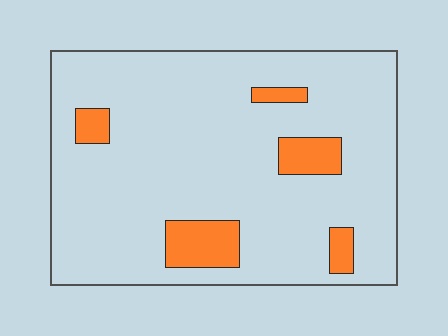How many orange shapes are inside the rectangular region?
5.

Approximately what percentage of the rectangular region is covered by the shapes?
Approximately 10%.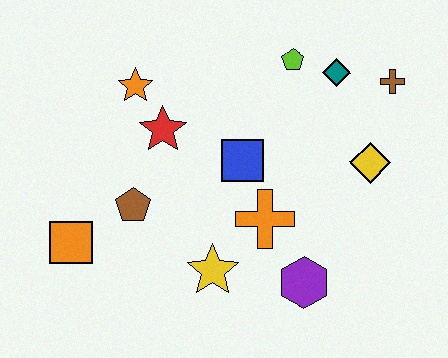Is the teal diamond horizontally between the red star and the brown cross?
Yes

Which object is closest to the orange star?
The red star is closest to the orange star.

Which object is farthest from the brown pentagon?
The brown cross is farthest from the brown pentagon.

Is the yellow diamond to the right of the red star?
Yes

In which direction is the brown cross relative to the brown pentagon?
The brown cross is to the right of the brown pentagon.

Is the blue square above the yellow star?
Yes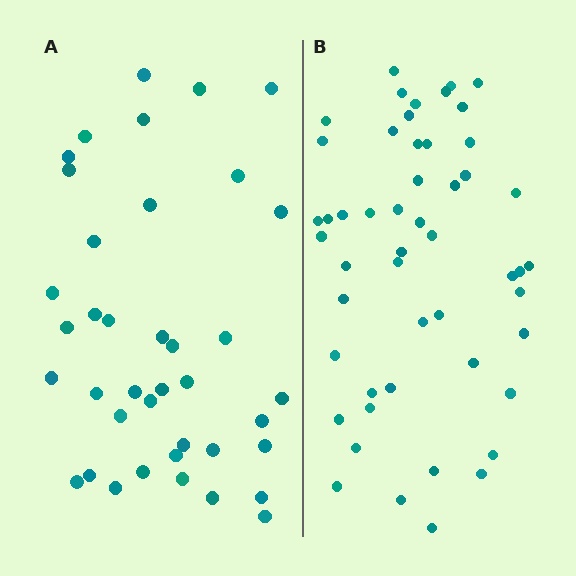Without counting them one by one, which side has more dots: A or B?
Region B (the right region) has more dots.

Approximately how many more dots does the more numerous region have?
Region B has roughly 12 or so more dots than region A.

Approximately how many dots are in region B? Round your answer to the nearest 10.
About 50 dots. (The exact count is 51, which rounds to 50.)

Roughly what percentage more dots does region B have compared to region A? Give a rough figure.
About 30% more.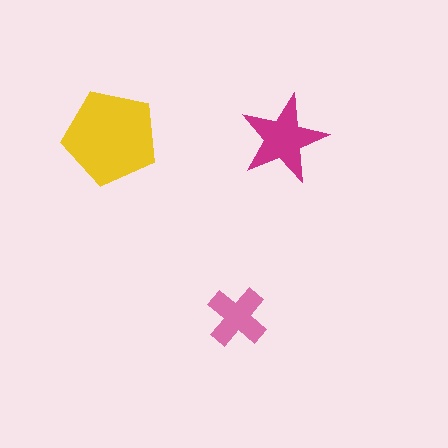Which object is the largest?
The yellow pentagon.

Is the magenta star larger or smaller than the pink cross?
Larger.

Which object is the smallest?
The pink cross.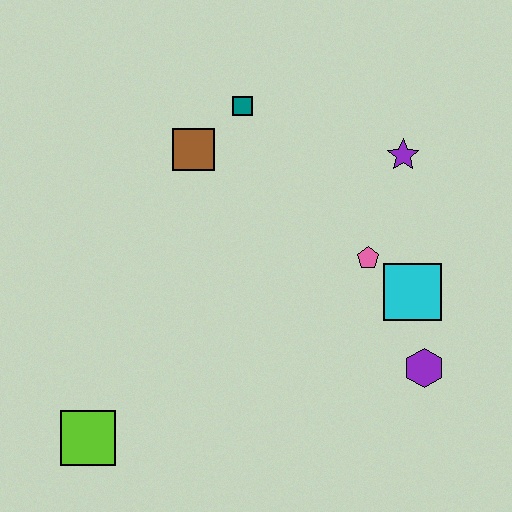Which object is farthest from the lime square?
The purple star is farthest from the lime square.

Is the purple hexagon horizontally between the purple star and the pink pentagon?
No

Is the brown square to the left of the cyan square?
Yes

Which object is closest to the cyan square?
The pink pentagon is closest to the cyan square.